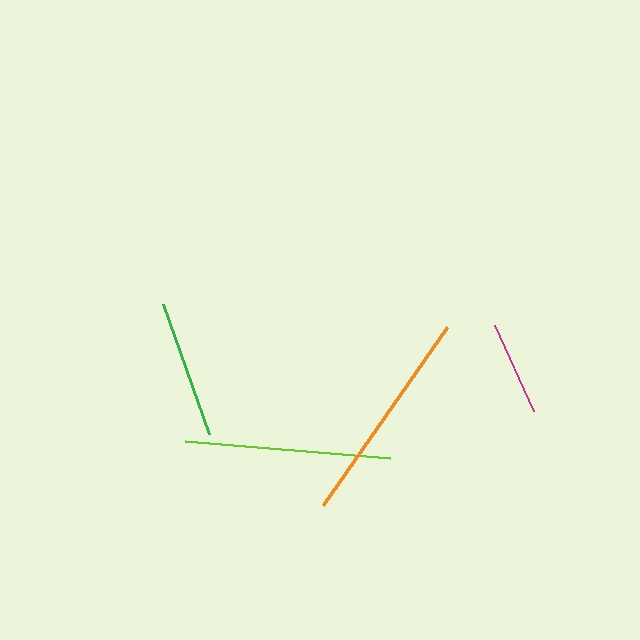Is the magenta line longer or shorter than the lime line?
The lime line is longer than the magenta line.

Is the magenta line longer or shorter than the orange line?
The orange line is longer than the magenta line.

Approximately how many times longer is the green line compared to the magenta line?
The green line is approximately 1.5 times the length of the magenta line.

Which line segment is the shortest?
The magenta line is the shortest at approximately 94 pixels.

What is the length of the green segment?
The green segment is approximately 138 pixels long.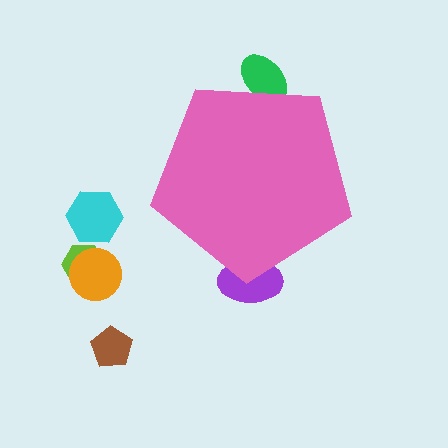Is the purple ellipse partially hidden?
Yes, the purple ellipse is partially hidden behind the pink pentagon.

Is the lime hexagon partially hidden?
No, the lime hexagon is fully visible.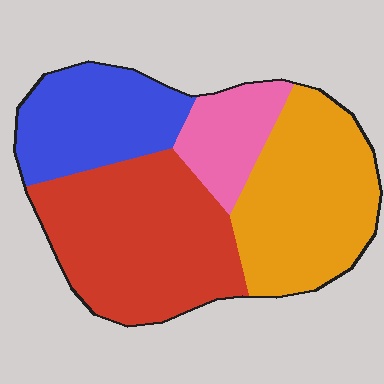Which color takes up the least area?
Pink, at roughly 10%.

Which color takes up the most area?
Red, at roughly 35%.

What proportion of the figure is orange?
Orange covers around 30% of the figure.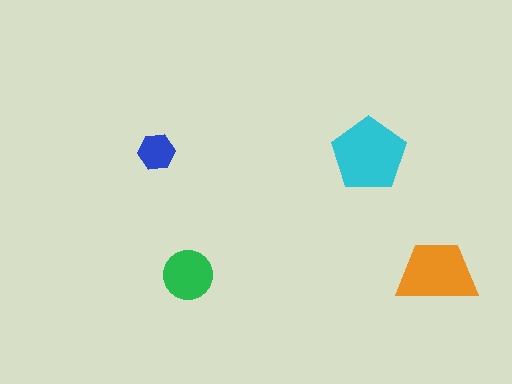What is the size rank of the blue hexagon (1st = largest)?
4th.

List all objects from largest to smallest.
The cyan pentagon, the orange trapezoid, the green circle, the blue hexagon.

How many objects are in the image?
There are 4 objects in the image.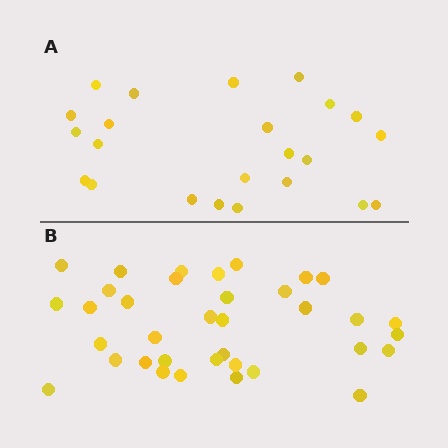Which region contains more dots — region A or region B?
Region B (the bottom region) has more dots.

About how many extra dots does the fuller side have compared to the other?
Region B has approximately 15 more dots than region A.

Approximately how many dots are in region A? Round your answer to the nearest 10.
About 20 dots. (The exact count is 23, which rounds to 20.)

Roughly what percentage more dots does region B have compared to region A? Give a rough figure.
About 55% more.